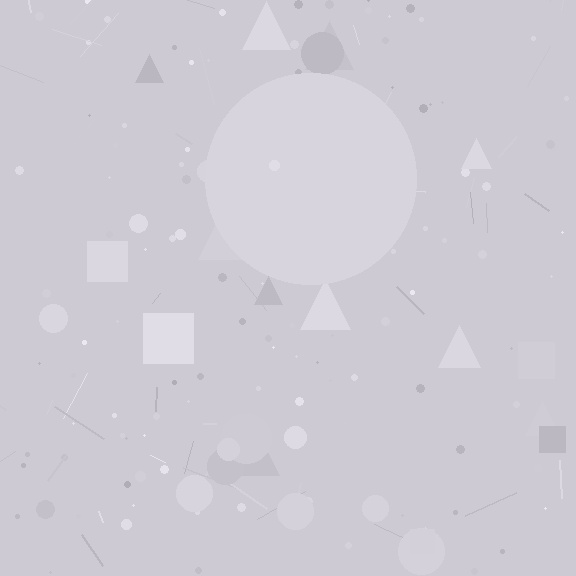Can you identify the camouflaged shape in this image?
The camouflaged shape is a circle.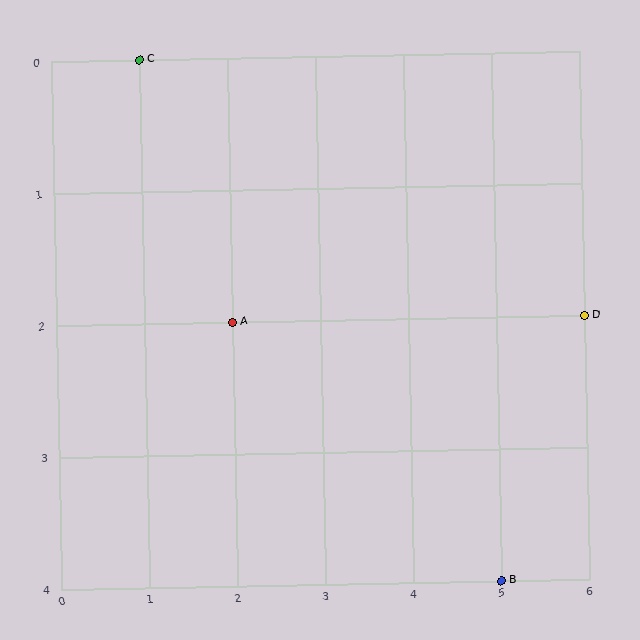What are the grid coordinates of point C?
Point C is at grid coordinates (1, 0).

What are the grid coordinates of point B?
Point B is at grid coordinates (5, 4).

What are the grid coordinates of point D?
Point D is at grid coordinates (6, 2).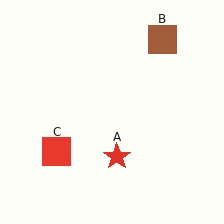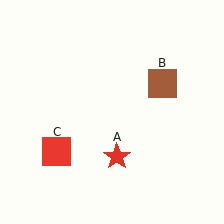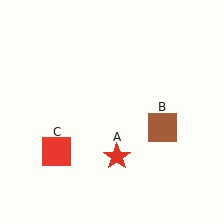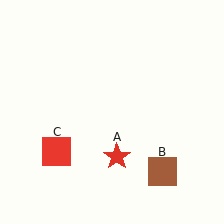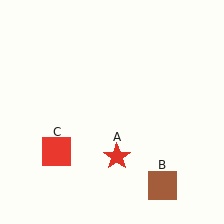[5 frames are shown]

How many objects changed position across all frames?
1 object changed position: brown square (object B).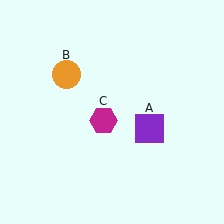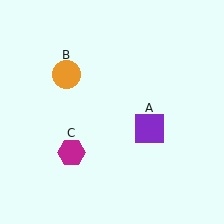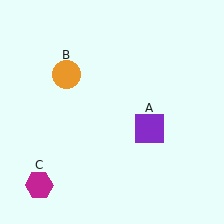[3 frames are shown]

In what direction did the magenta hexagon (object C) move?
The magenta hexagon (object C) moved down and to the left.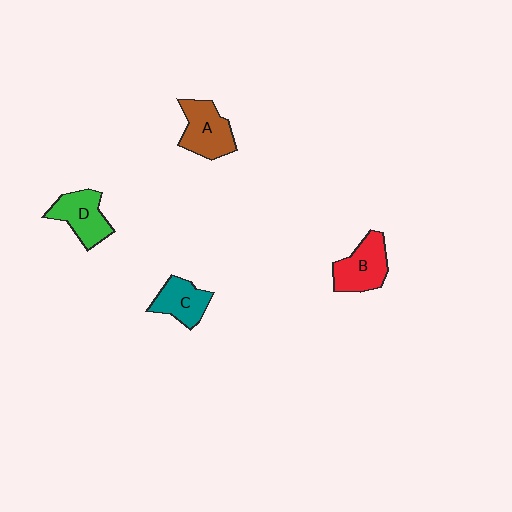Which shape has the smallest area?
Shape C (teal).